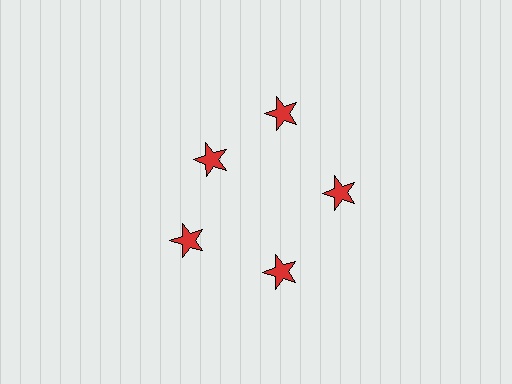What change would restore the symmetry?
The symmetry would be restored by moving it outward, back onto the ring so that all 5 stars sit at equal angles and equal distance from the center.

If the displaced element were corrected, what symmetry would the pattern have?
It would have 5-fold rotational symmetry — the pattern would map onto itself every 72 degrees.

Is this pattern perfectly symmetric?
No. The 5 red stars are arranged in a ring, but one element near the 10 o'clock position is pulled inward toward the center, breaking the 5-fold rotational symmetry.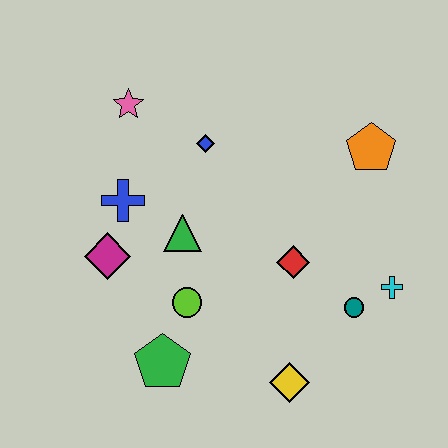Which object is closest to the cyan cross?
The teal circle is closest to the cyan cross.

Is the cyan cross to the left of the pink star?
No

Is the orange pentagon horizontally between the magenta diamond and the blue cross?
No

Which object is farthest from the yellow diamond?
The pink star is farthest from the yellow diamond.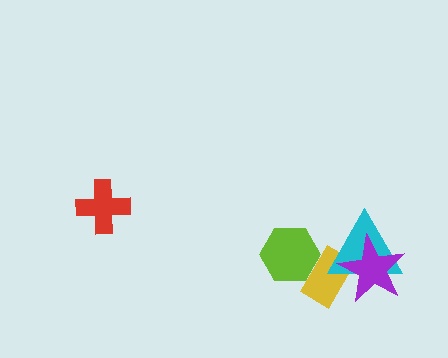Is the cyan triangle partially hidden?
Yes, it is partially covered by another shape.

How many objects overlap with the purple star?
2 objects overlap with the purple star.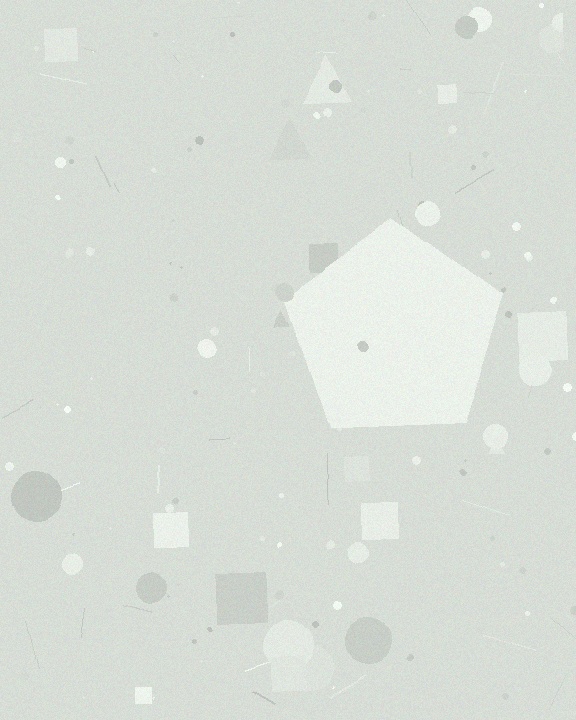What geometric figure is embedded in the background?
A pentagon is embedded in the background.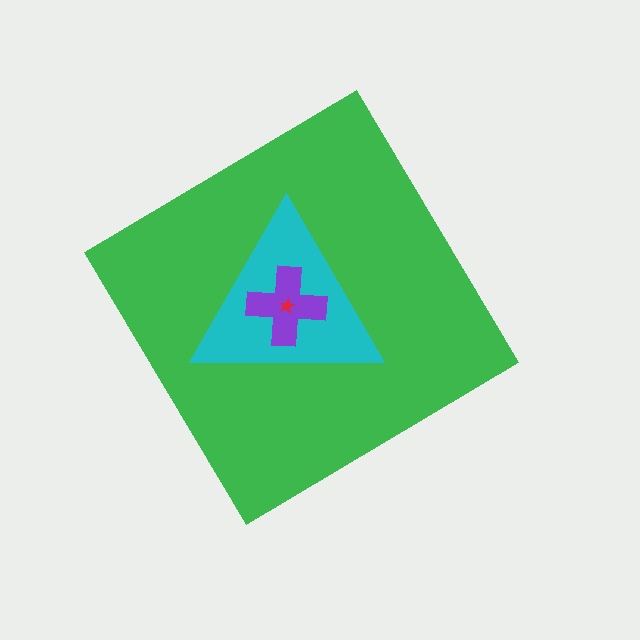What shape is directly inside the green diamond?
The cyan triangle.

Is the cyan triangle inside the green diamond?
Yes.